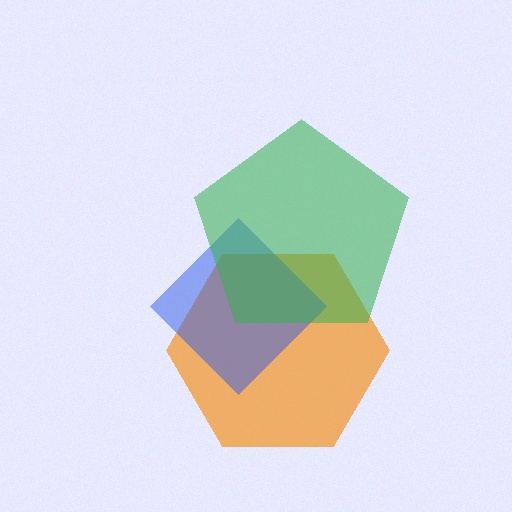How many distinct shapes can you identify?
There are 3 distinct shapes: an orange hexagon, a blue diamond, a green pentagon.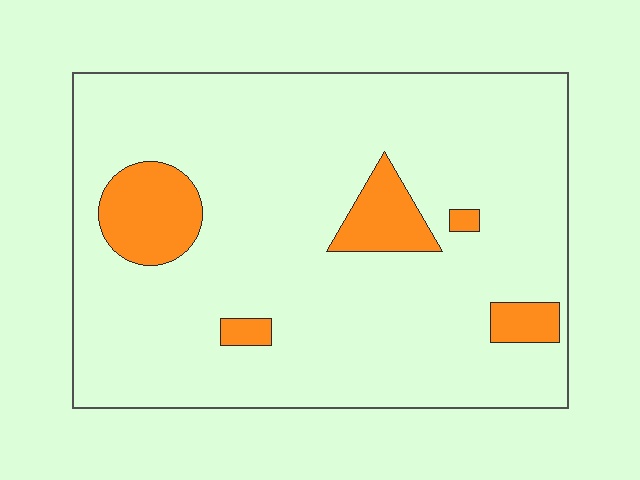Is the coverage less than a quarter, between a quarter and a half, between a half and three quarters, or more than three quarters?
Less than a quarter.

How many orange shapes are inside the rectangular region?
5.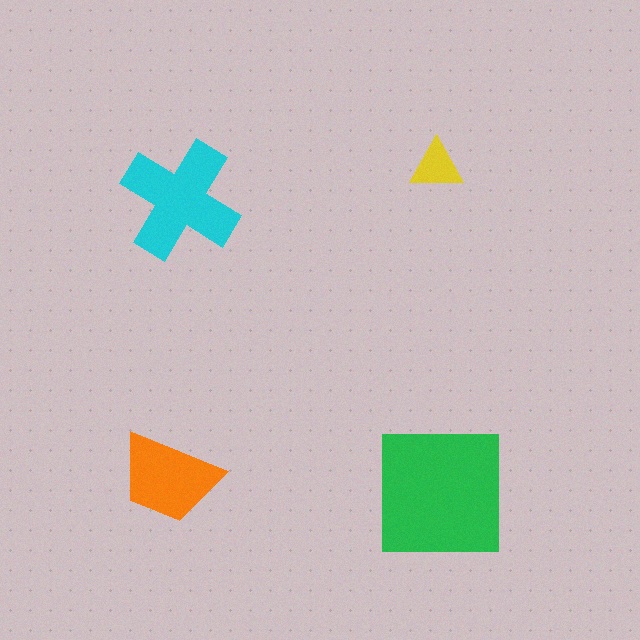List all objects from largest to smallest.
The green square, the cyan cross, the orange trapezoid, the yellow triangle.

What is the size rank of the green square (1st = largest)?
1st.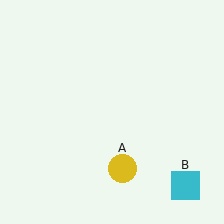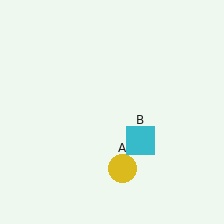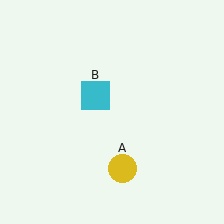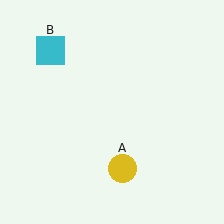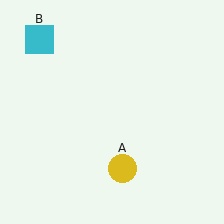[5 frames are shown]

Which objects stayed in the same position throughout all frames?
Yellow circle (object A) remained stationary.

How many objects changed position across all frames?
1 object changed position: cyan square (object B).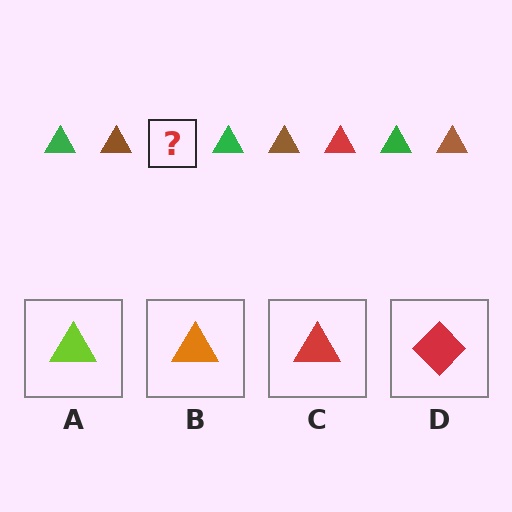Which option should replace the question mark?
Option C.